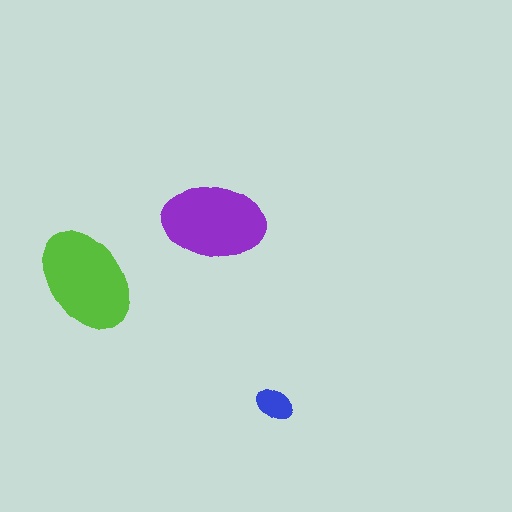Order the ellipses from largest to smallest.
the lime one, the purple one, the blue one.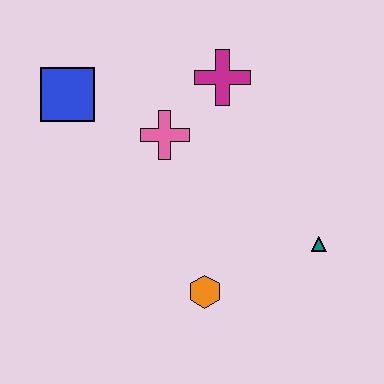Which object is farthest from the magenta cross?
The orange hexagon is farthest from the magenta cross.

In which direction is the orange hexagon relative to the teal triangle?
The orange hexagon is to the left of the teal triangle.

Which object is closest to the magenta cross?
The pink cross is closest to the magenta cross.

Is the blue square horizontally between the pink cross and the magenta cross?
No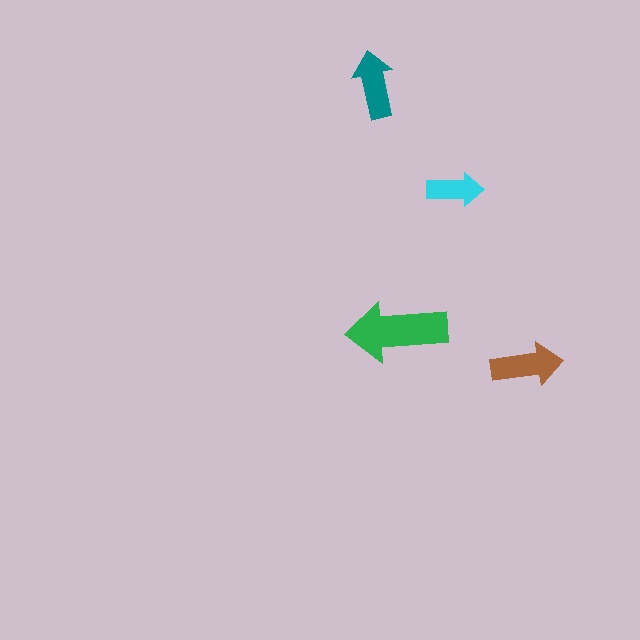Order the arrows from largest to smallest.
the green one, the brown one, the teal one, the cyan one.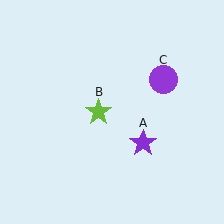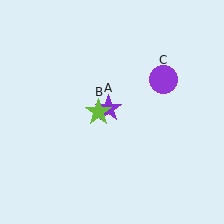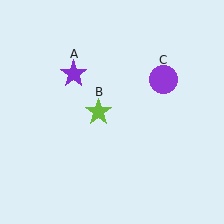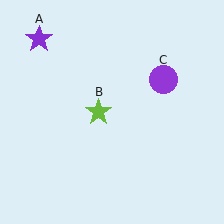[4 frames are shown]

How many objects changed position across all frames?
1 object changed position: purple star (object A).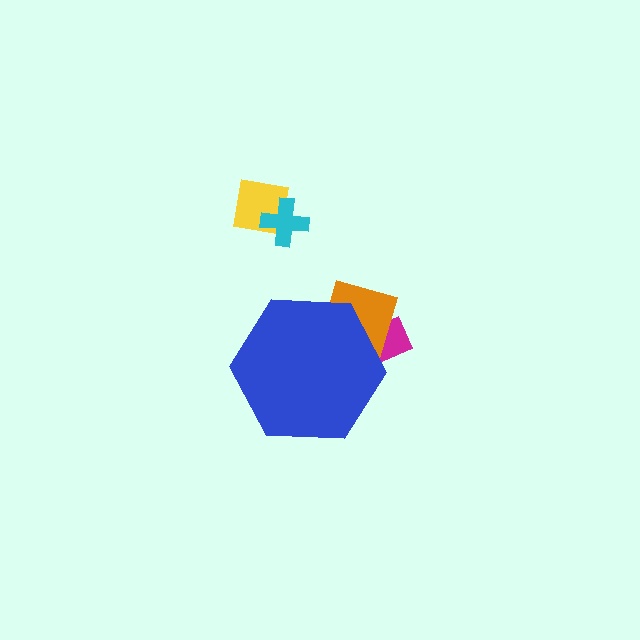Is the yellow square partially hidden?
No, the yellow square is fully visible.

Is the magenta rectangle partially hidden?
Yes, the magenta rectangle is partially hidden behind the blue hexagon.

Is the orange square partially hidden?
Yes, the orange square is partially hidden behind the blue hexagon.